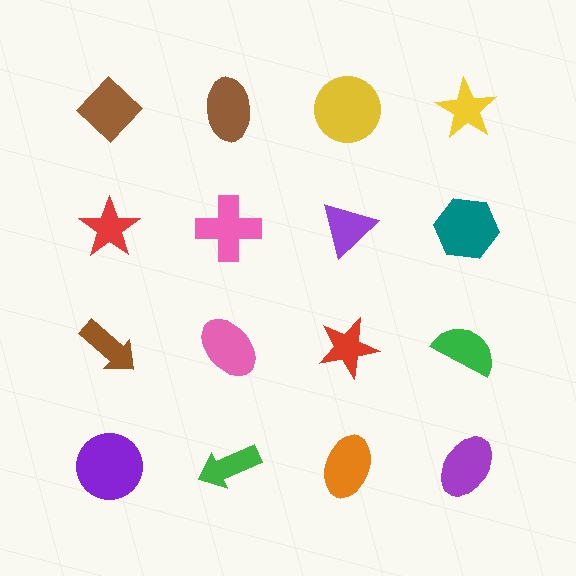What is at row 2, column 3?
A purple triangle.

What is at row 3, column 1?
A brown arrow.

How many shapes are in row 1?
4 shapes.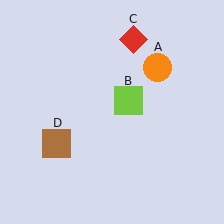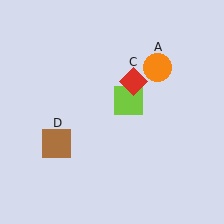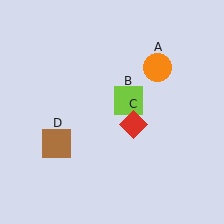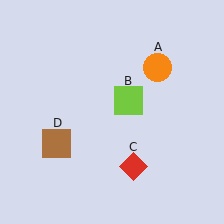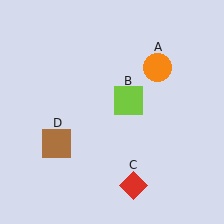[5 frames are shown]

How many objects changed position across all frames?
1 object changed position: red diamond (object C).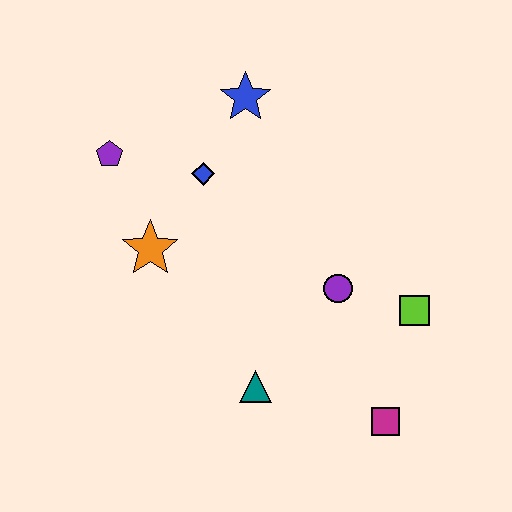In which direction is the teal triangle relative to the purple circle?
The teal triangle is below the purple circle.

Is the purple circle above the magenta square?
Yes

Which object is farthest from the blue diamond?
The magenta square is farthest from the blue diamond.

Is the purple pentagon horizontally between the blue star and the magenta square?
No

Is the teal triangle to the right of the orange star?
Yes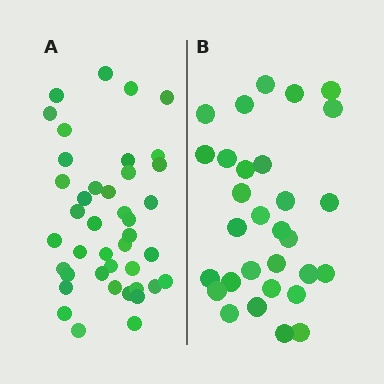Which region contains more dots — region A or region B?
Region A (the left region) has more dots.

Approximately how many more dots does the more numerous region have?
Region A has roughly 12 or so more dots than region B.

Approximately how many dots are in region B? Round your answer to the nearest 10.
About 30 dots.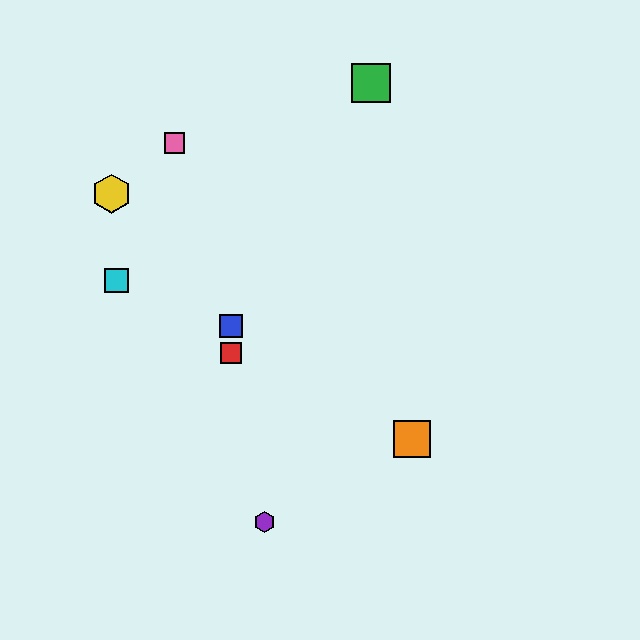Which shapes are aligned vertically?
The red square, the blue square are aligned vertically.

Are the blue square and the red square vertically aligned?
Yes, both are at x≈231.